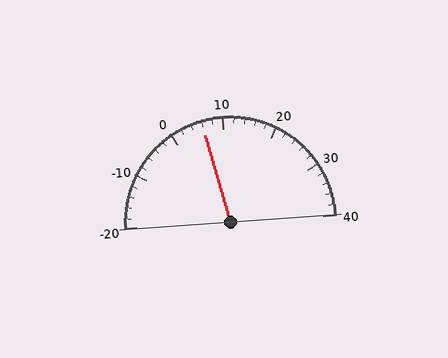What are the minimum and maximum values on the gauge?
The gauge ranges from -20 to 40.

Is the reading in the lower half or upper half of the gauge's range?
The reading is in the lower half of the range (-20 to 40).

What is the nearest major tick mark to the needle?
The nearest major tick mark is 10.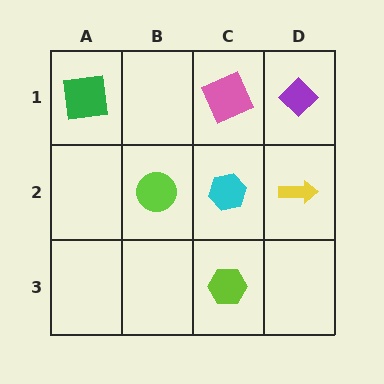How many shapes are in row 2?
3 shapes.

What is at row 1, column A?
A green square.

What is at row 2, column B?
A lime circle.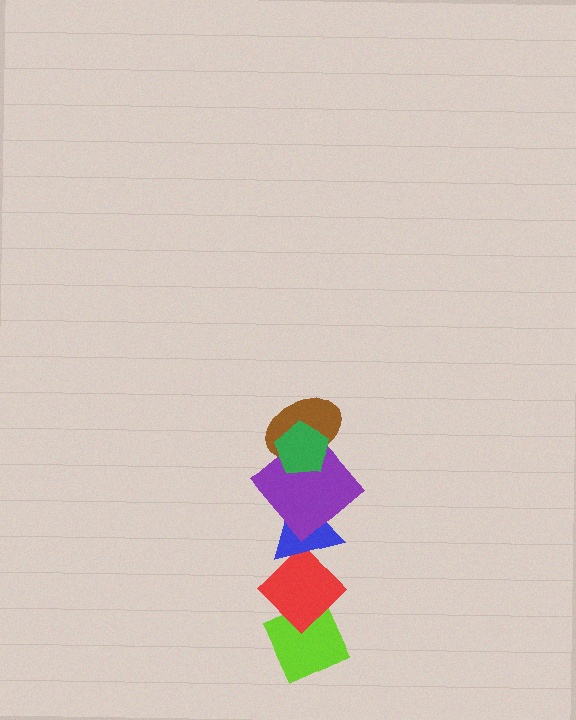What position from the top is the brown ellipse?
The brown ellipse is 2nd from the top.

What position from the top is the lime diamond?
The lime diamond is 6th from the top.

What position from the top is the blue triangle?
The blue triangle is 4th from the top.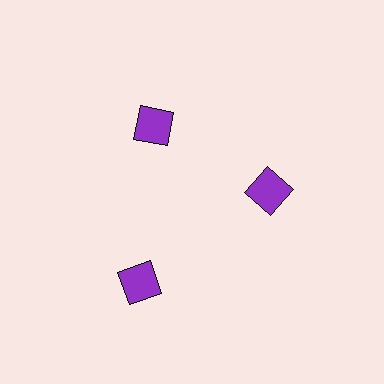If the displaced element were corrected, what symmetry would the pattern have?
It would have 3-fold rotational symmetry — the pattern would map onto itself every 120 degrees.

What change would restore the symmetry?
The symmetry would be restored by moving it inward, back onto the ring so that all 3 diamonds sit at equal angles and equal distance from the center.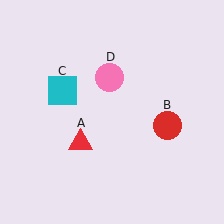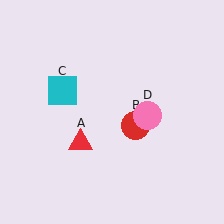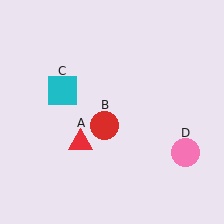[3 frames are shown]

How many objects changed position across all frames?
2 objects changed position: red circle (object B), pink circle (object D).